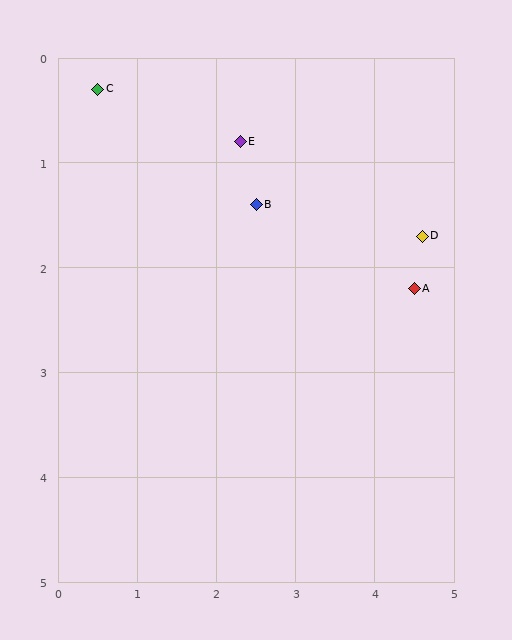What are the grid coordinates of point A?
Point A is at approximately (4.5, 2.2).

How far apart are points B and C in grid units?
Points B and C are about 2.3 grid units apart.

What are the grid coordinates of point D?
Point D is at approximately (4.6, 1.7).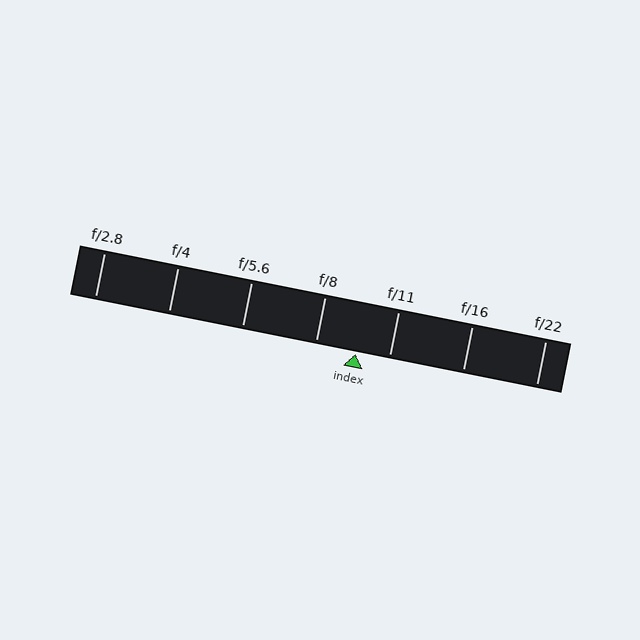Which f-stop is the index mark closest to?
The index mark is closest to f/11.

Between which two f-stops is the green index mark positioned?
The index mark is between f/8 and f/11.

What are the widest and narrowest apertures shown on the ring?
The widest aperture shown is f/2.8 and the narrowest is f/22.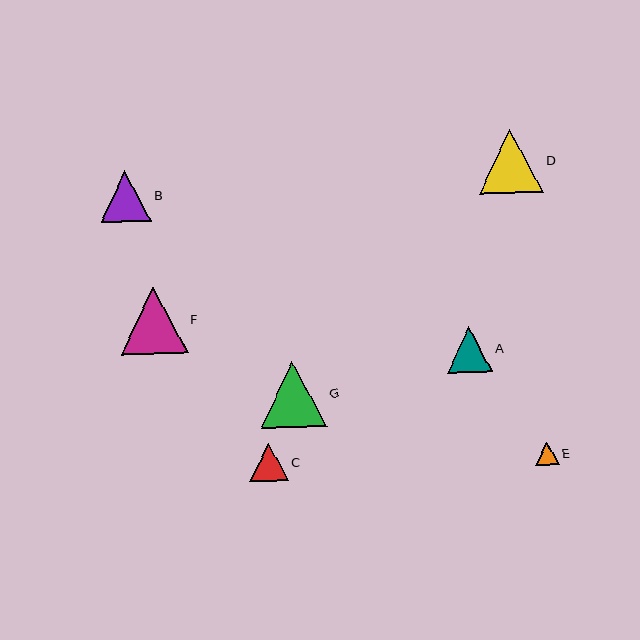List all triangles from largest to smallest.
From largest to smallest: F, G, D, B, A, C, E.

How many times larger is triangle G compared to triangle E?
Triangle G is approximately 2.8 times the size of triangle E.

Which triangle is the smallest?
Triangle E is the smallest with a size of approximately 24 pixels.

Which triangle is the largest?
Triangle F is the largest with a size of approximately 66 pixels.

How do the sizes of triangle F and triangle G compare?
Triangle F and triangle G are approximately the same size.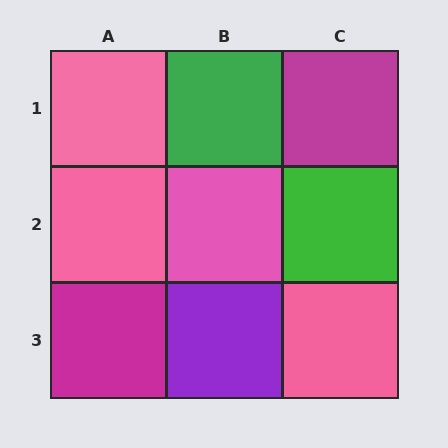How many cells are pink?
4 cells are pink.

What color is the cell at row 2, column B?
Pink.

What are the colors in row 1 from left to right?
Pink, green, magenta.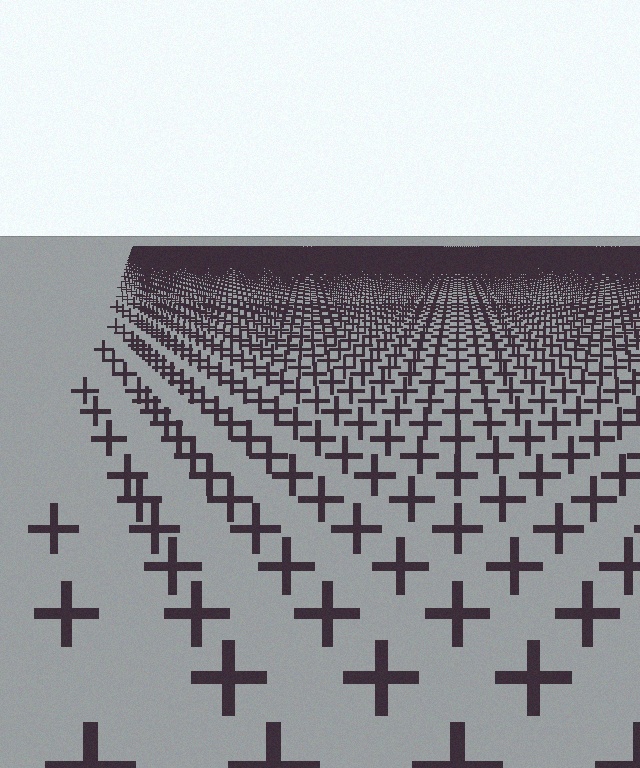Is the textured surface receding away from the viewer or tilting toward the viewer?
The surface is receding away from the viewer. Texture elements get smaller and denser toward the top.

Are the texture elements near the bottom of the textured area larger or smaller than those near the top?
Larger. Near the bottom, elements are closer to the viewer and appear at a bigger on-screen size.